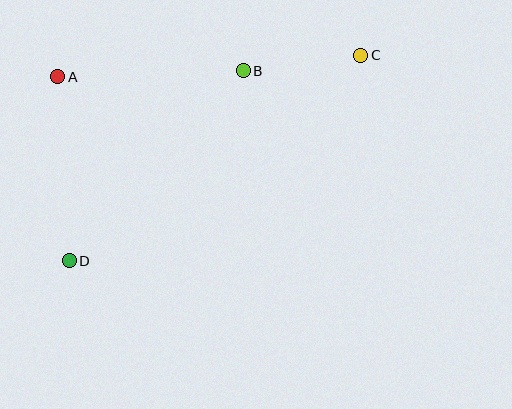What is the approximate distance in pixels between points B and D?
The distance between B and D is approximately 257 pixels.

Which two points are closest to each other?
Points B and C are closest to each other.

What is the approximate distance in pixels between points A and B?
The distance between A and B is approximately 186 pixels.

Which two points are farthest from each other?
Points C and D are farthest from each other.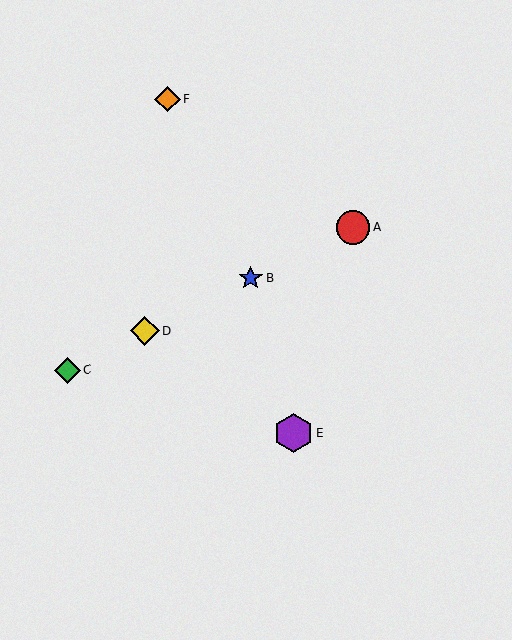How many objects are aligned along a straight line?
4 objects (A, B, C, D) are aligned along a straight line.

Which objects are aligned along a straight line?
Objects A, B, C, D are aligned along a straight line.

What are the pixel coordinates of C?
Object C is at (68, 370).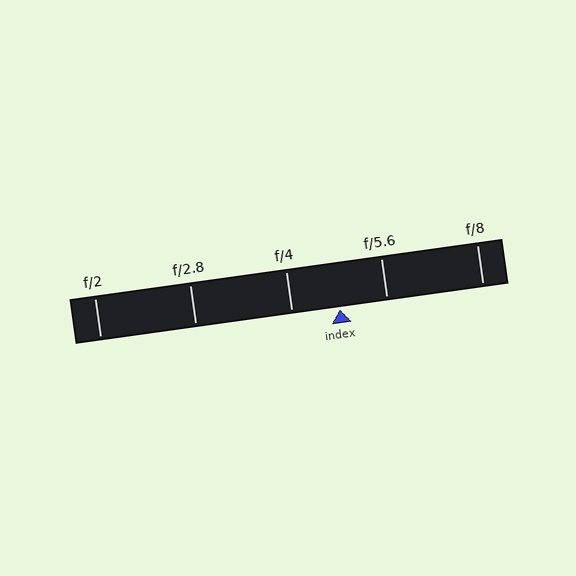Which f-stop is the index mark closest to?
The index mark is closest to f/5.6.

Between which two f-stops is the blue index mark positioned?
The index mark is between f/4 and f/5.6.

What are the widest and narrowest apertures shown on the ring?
The widest aperture shown is f/2 and the narrowest is f/8.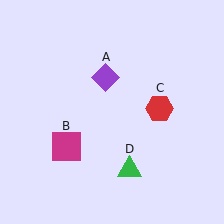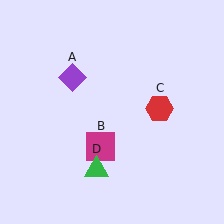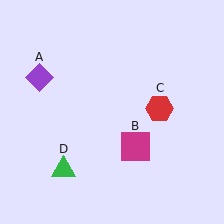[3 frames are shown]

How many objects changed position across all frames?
3 objects changed position: purple diamond (object A), magenta square (object B), green triangle (object D).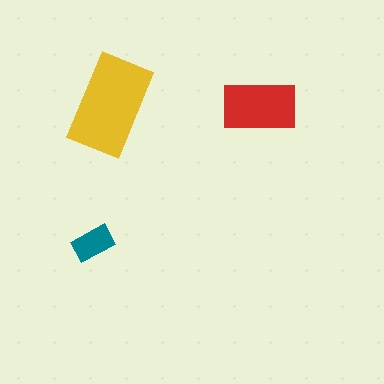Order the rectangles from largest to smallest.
the yellow one, the red one, the teal one.